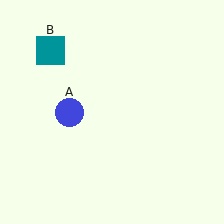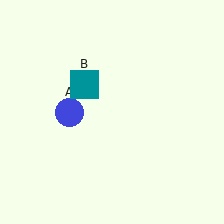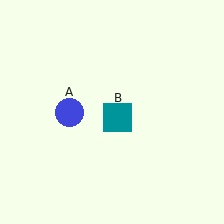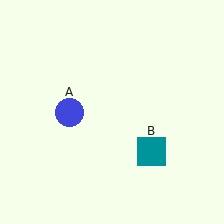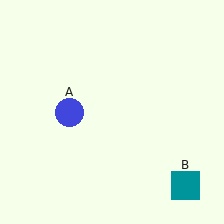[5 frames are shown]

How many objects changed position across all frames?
1 object changed position: teal square (object B).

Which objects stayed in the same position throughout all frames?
Blue circle (object A) remained stationary.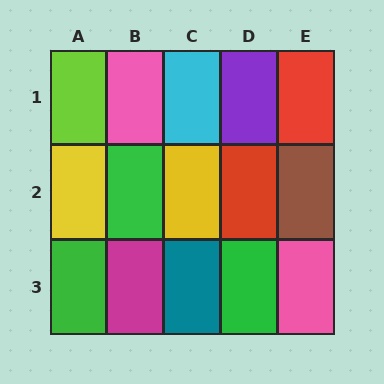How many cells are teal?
1 cell is teal.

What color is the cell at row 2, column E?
Brown.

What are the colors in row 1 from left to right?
Lime, pink, cyan, purple, red.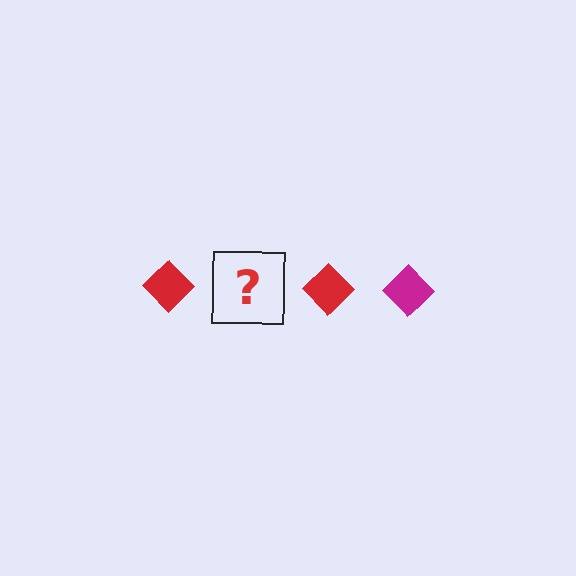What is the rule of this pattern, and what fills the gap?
The rule is that the pattern cycles through red, magenta diamonds. The gap should be filled with a magenta diamond.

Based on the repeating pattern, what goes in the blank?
The blank should be a magenta diamond.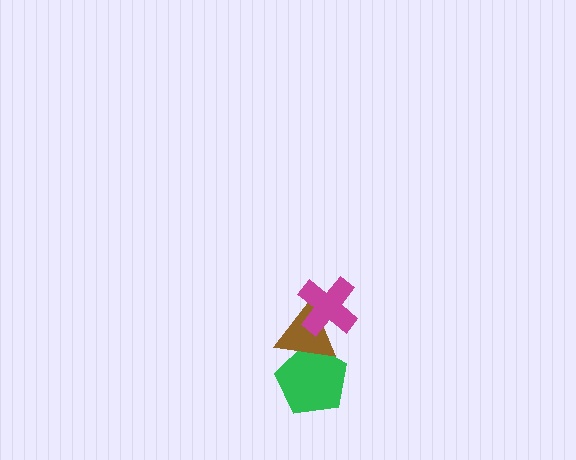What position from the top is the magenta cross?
The magenta cross is 1st from the top.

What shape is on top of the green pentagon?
The brown triangle is on top of the green pentagon.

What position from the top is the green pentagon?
The green pentagon is 3rd from the top.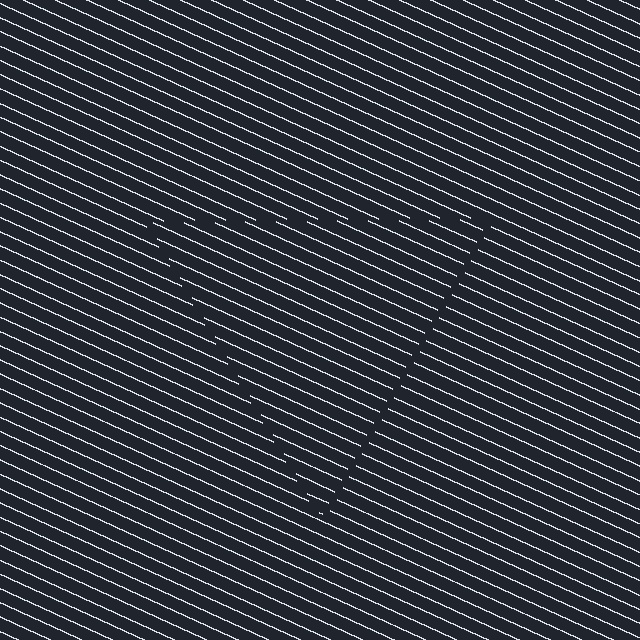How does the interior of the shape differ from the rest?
The interior of the shape contains the same grating, shifted by half a period — the contour is defined by the phase discontinuity where line-ends from the inner and outer gratings abut.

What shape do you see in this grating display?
An illusory triangle. The interior of the shape contains the same grating, shifted by half a period — the contour is defined by the phase discontinuity where line-ends from the inner and outer gratings abut.